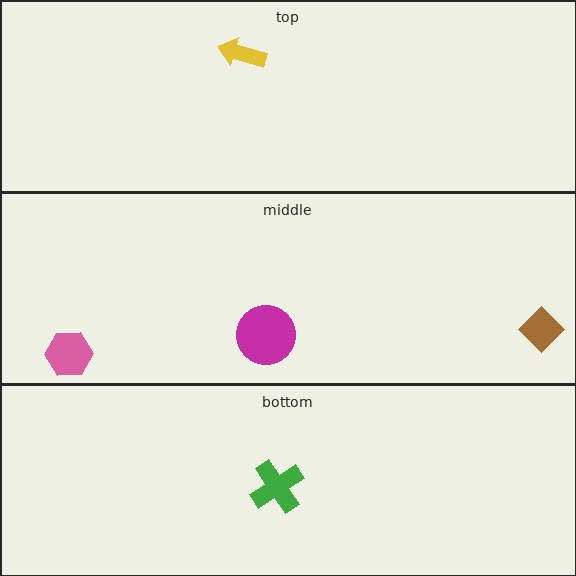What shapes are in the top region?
The yellow arrow.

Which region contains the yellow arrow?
The top region.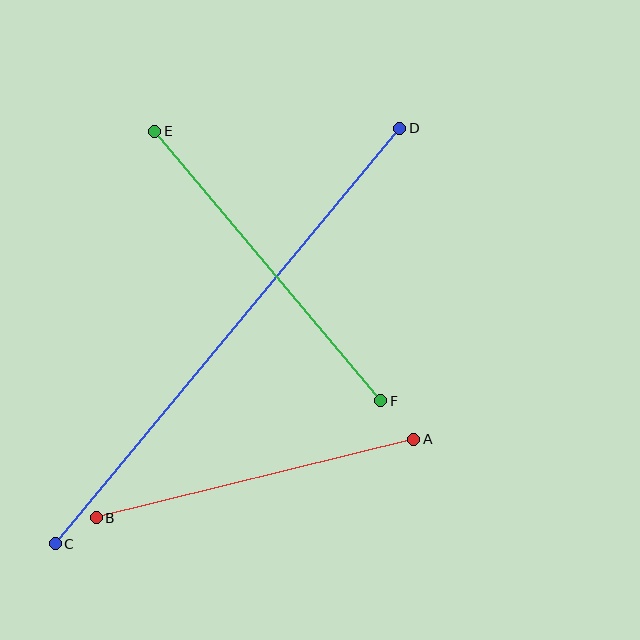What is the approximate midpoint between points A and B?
The midpoint is at approximately (255, 478) pixels.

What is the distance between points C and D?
The distance is approximately 540 pixels.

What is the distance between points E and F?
The distance is approximately 351 pixels.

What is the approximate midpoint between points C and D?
The midpoint is at approximately (228, 336) pixels.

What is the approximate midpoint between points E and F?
The midpoint is at approximately (268, 266) pixels.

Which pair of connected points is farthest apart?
Points C and D are farthest apart.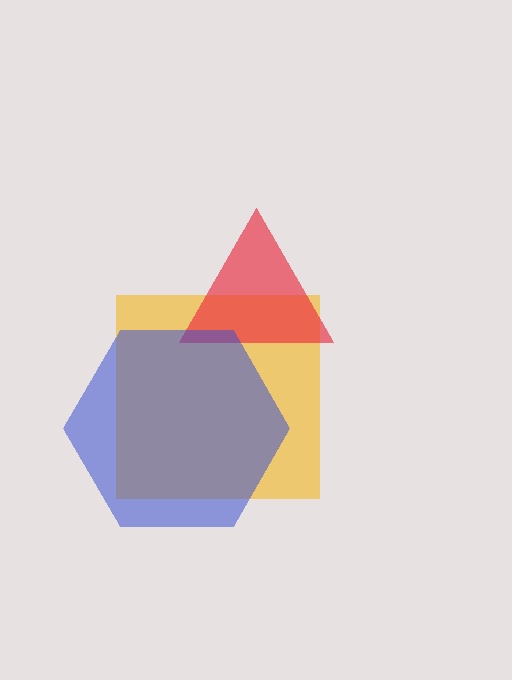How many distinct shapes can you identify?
There are 3 distinct shapes: a yellow square, a red triangle, a blue hexagon.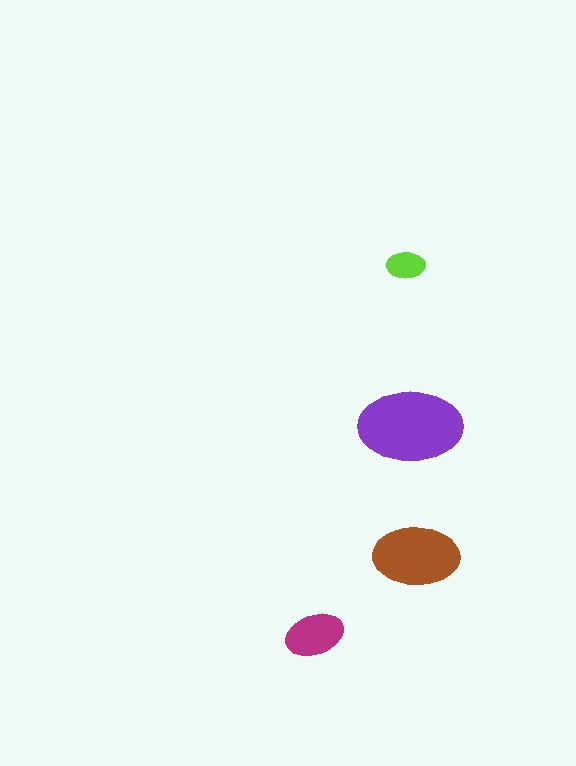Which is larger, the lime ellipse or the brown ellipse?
The brown one.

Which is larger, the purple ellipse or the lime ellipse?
The purple one.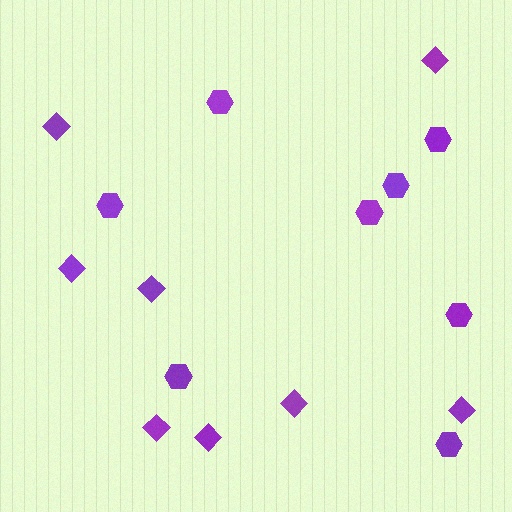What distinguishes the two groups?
There are 2 groups: one group of hexagons (8) and one group of diamonds (8).